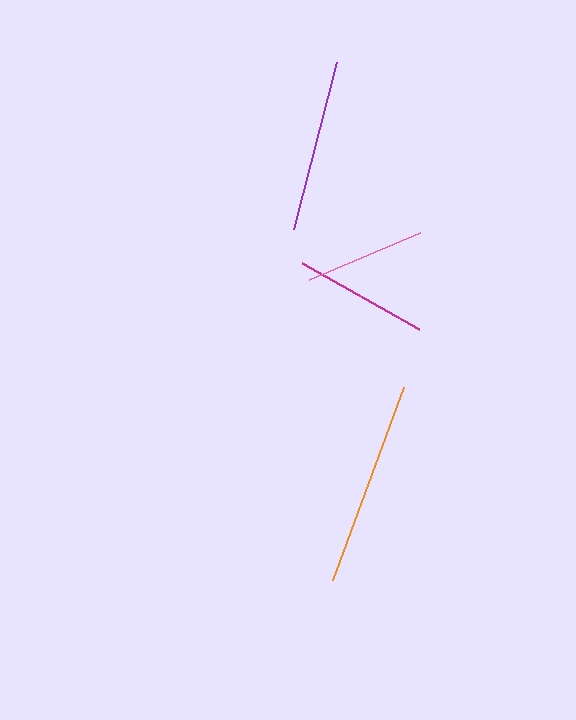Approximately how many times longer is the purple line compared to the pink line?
The purple line is approximately 1.4 times the length of the pink line.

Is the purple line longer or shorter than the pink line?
The purple line is longer than the pink line.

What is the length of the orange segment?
The orange segment is approximately 206 pixels long.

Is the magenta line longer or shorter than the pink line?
The magenta line is longer than the pink line.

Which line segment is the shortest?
The pink line is the shortest at approximately 121 pixels.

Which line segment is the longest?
The orange line is the longest at approximately 206 pixels.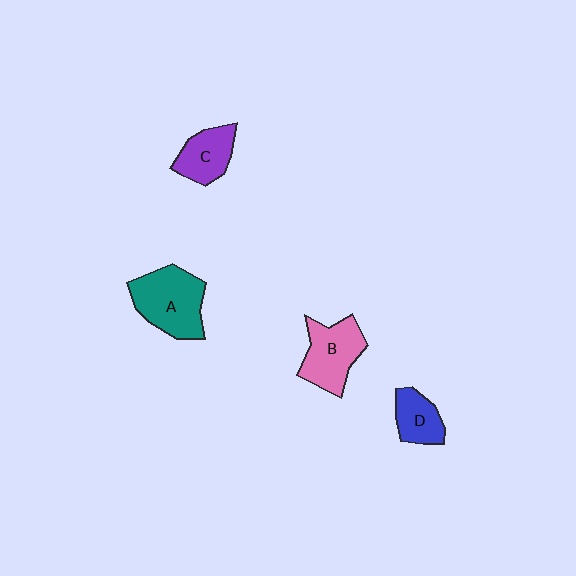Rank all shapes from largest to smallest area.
From largest to smallest: A (teal), B (pink), C (purple), D (blue).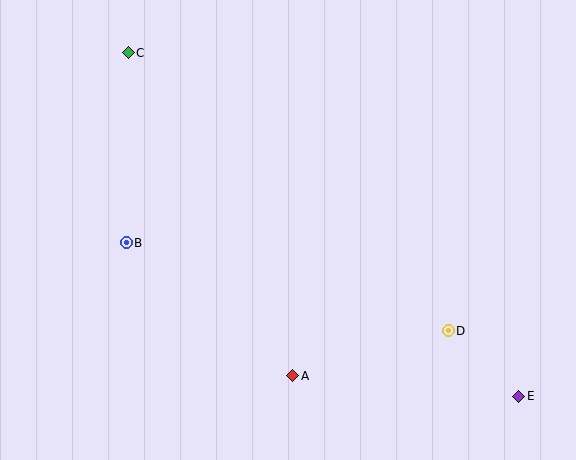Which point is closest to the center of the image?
Point A at (293, 376) is closest to the center.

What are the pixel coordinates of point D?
Point D is at (448, 331).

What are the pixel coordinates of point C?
Point C is at (128, 53).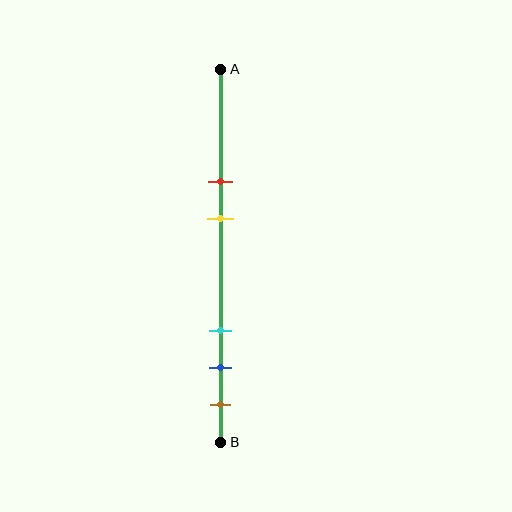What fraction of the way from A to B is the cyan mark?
The cyan mark is approximately 70% (0.7) of the way from A to B.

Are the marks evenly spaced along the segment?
No, the marks are not evenly spaced.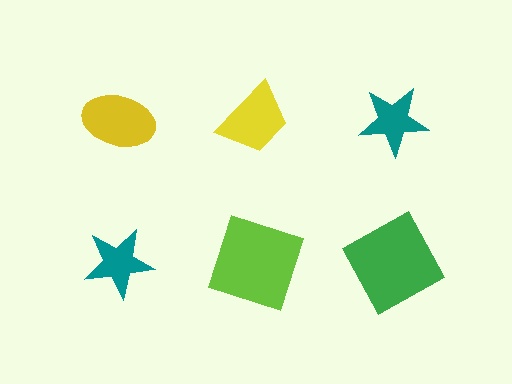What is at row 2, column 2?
A lime square.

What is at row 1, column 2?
A yellow trapezoid.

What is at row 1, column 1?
A yellow ellipse.